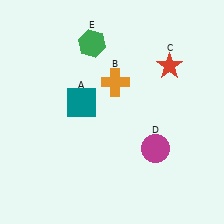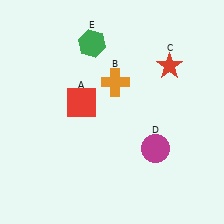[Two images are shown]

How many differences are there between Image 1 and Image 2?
There is 1 difference between the two images.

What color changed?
The square (A) changed from teal in Image 1 to red in Image 2.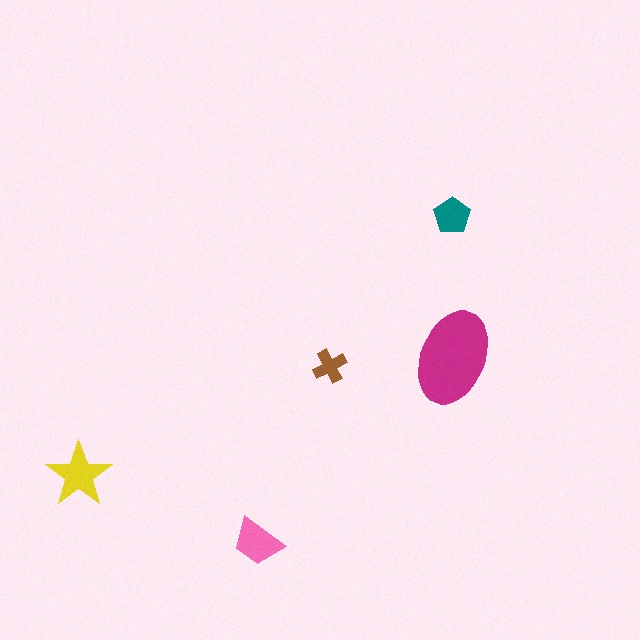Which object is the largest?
The magenta ellipse.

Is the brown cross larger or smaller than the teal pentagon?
Smaller.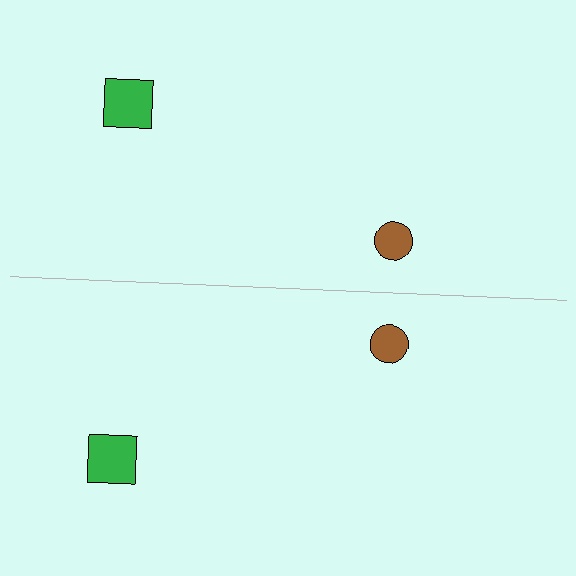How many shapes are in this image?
There are 4 shapes in this image.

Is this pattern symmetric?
Yes, this pattern has bilateral (reflection) symmetry.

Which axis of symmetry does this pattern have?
The pattern has a horizontal axis of symmetry running through the center of the image.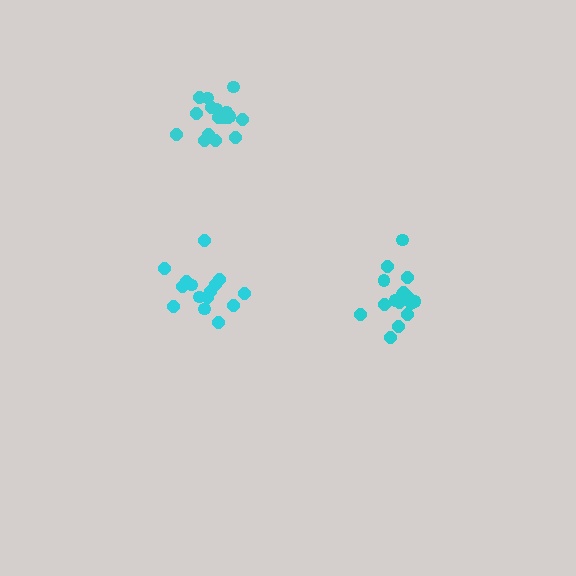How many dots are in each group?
Group 1: 15 dots, Group 2: 17 dots, Group 3: 17 dots (49 total).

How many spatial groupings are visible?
There are 3 spatial groupings.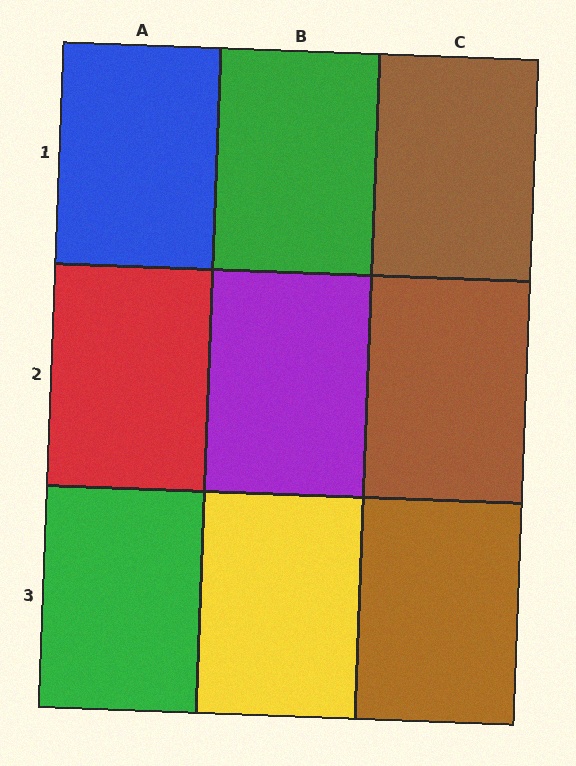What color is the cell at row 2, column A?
Red.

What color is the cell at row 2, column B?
Purple.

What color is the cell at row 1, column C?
Brown.